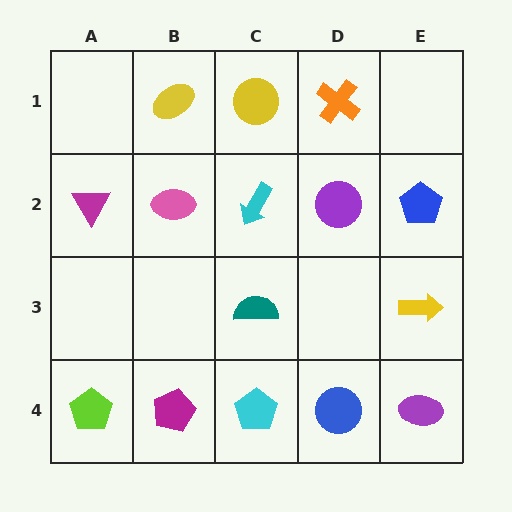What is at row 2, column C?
A cyan arrow.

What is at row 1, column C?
A yellow circle.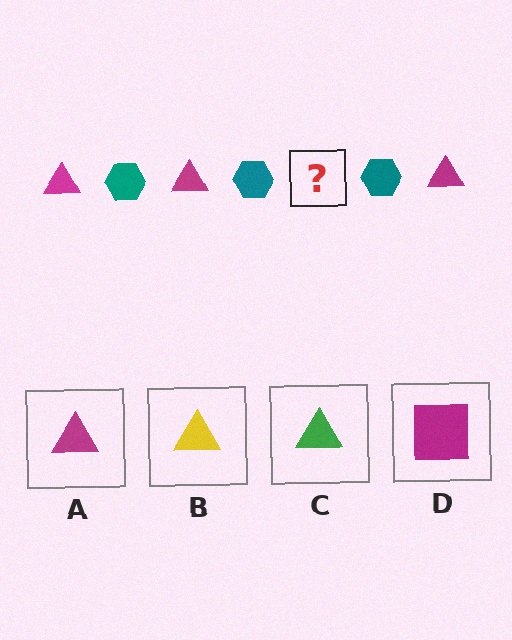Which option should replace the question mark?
Option A.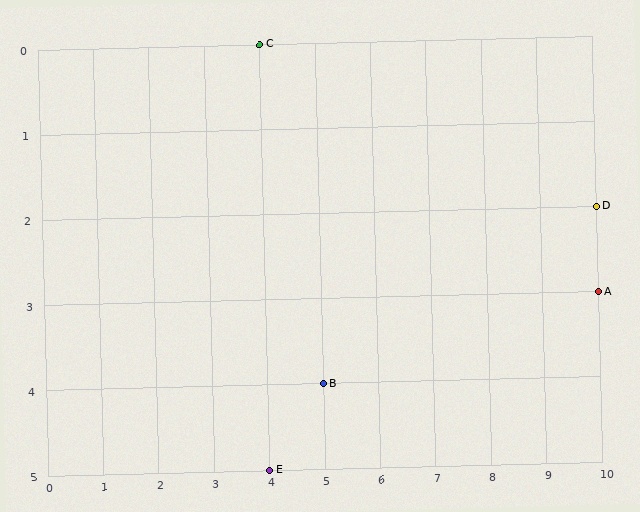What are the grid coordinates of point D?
Point D is at grid coordinates (10, 2).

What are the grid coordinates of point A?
Point A is at grid coordinates (10, 3).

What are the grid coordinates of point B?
Point B is at grid coordinates (5, 4).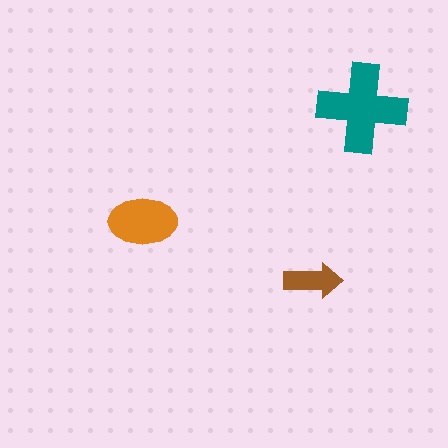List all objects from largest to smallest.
The teal cross, the orange ellipse, the brown arrow.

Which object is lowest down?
The brown arrow is bottommost.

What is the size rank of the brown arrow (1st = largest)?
3rd.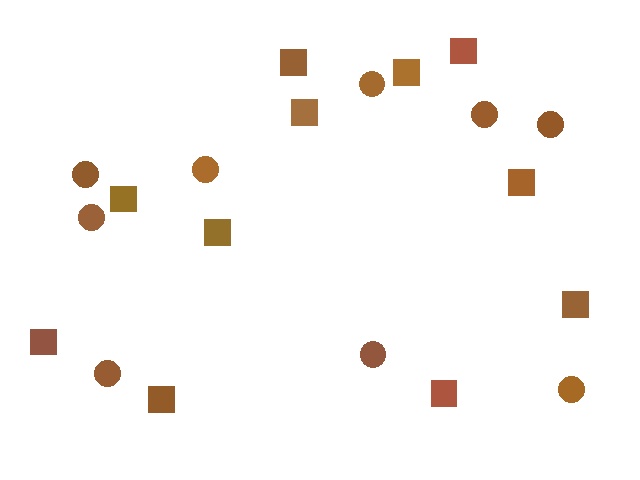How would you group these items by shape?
There are 2 groups: one group of squares (11) and one group of circles (9).